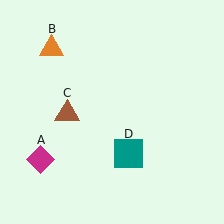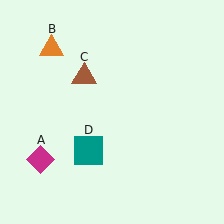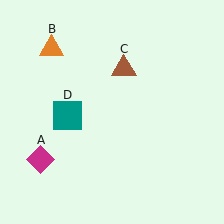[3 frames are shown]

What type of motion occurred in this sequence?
The brown triangle (object C), teal square (object D) rotated clockwise around the center of the scene.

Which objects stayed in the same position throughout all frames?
Magenta diamond (object A) and orange triangle (object B) remained stationary.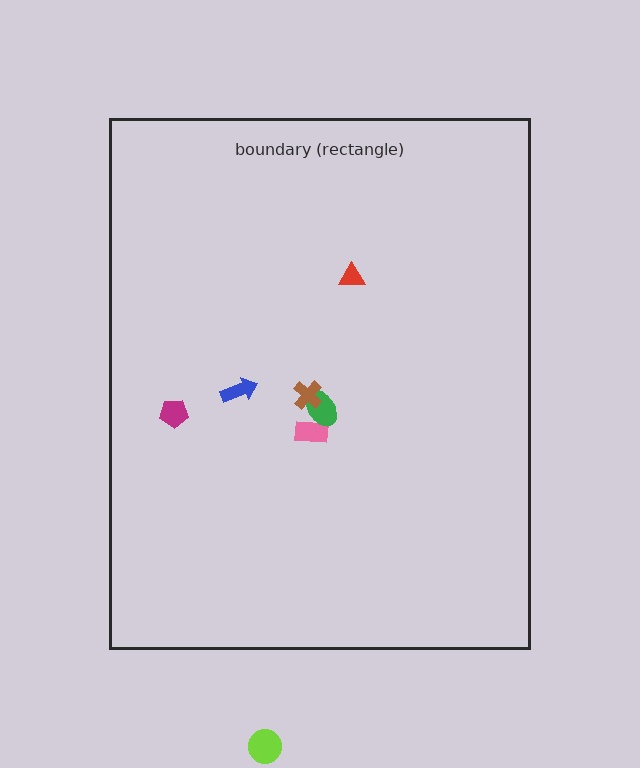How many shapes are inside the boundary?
6 inside, 1 outside.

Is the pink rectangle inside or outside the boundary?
Inside.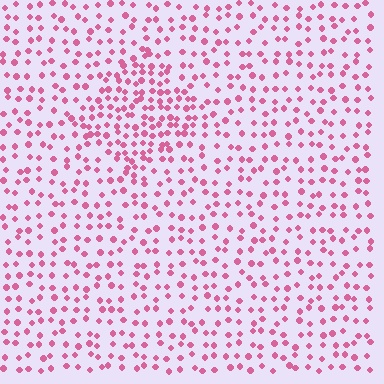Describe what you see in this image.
The image contains small pink elements arranged at two different densities. A diamond-shaped region is visible where the elements are more densely packed than the surrounding area.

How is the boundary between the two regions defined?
The boundary is defined by a change in element density (approximately 1.8x ratio). All elements are the same color, size, and shape.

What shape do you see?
I see a diamond.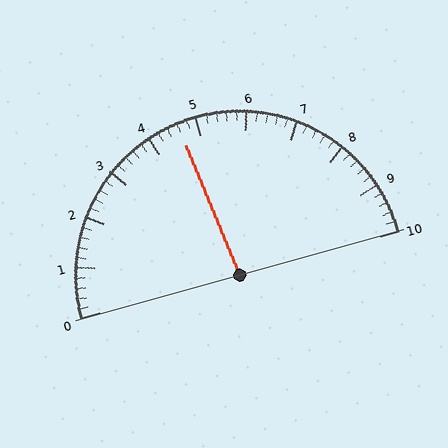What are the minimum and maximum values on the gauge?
The gauge ranges from 0 to 10.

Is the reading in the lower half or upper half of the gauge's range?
The reading is in the lower half of the range (0 to 10).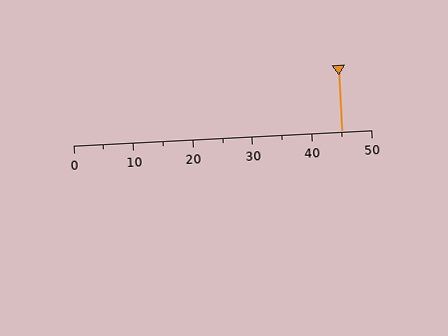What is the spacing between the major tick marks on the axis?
The major ticks are spaced 10 apart.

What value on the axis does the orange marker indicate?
The marker indicates approximately 45.